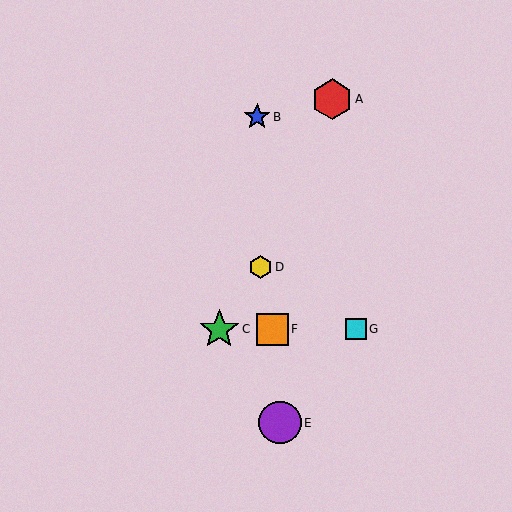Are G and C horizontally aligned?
Yes, both are at y≈329.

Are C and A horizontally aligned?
No, C is at y≈329 and A is at y≈99.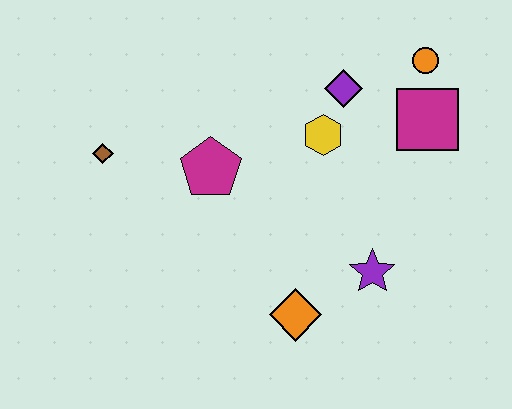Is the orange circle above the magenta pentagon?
Yes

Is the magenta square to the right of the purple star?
Yes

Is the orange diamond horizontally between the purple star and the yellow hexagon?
No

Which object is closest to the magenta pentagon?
The brown diamond is closest to the magenta pentagon.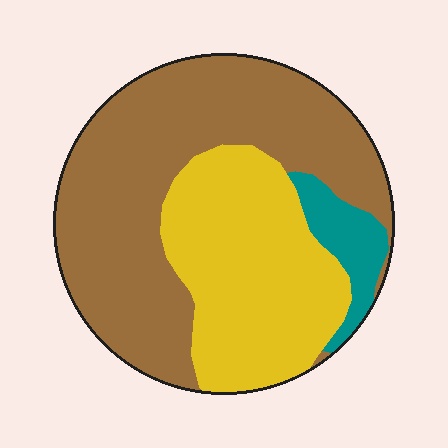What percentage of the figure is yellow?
Yellow takes up about three eighths (3/8) of the figure.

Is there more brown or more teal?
Brown.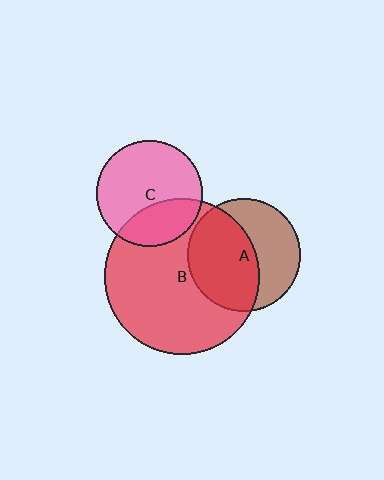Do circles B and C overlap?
Yes.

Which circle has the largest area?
Circle B (red).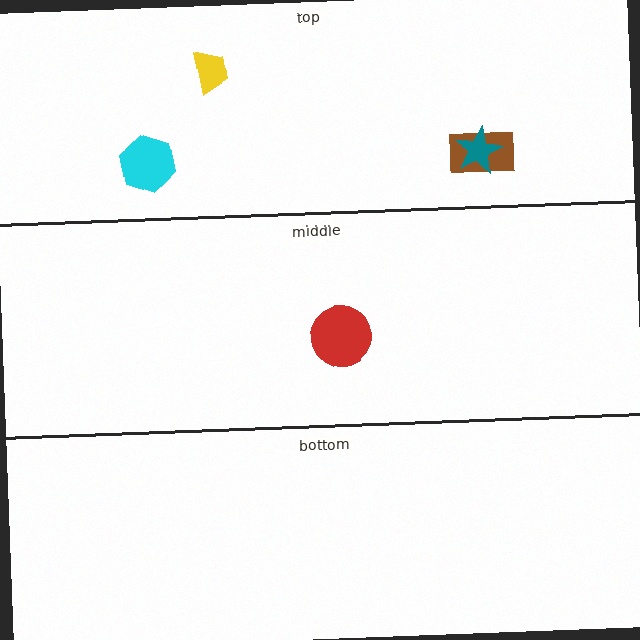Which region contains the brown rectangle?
The top region.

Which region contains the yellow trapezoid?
The top region.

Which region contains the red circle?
The middle region.